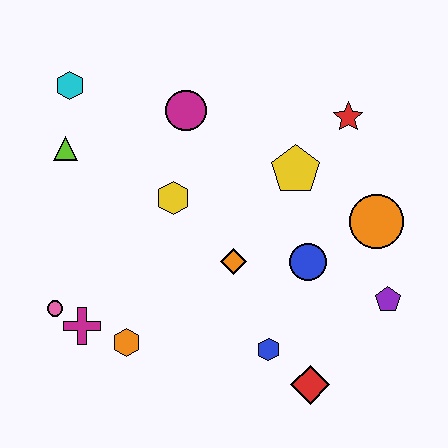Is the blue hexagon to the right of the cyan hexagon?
Yes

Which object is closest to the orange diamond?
The blue circle is closest to the orange diamond.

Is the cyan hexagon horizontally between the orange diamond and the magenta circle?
No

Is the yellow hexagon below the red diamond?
No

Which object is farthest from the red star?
The pink circle is farthest from the red star.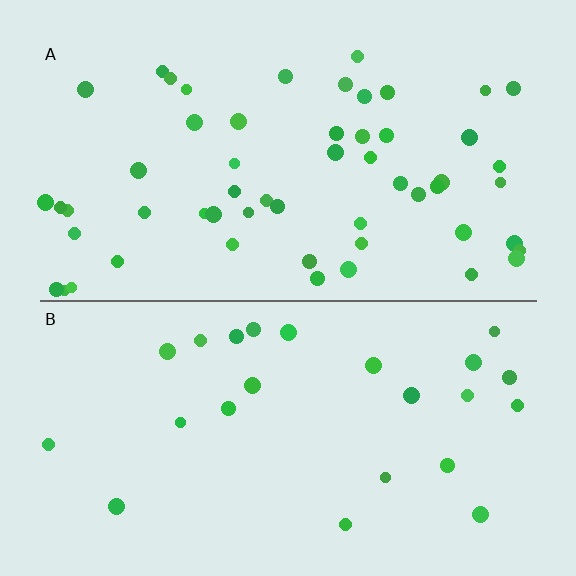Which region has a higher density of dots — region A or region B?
A (the top).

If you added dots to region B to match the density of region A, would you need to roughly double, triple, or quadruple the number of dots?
Approximately double.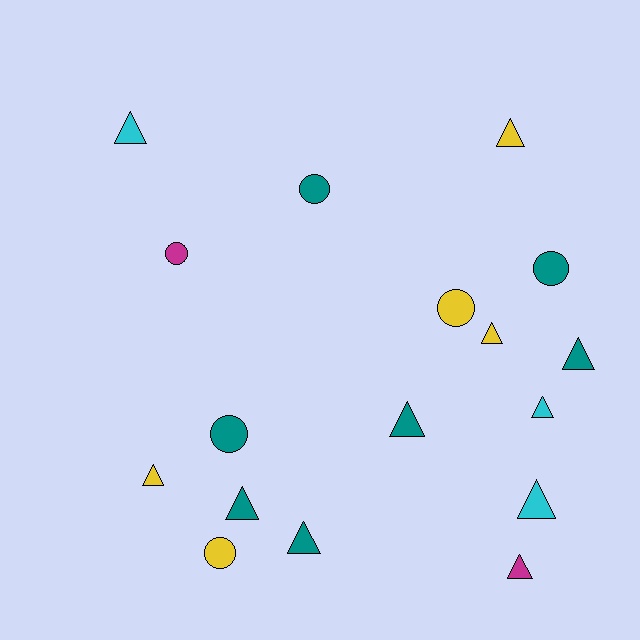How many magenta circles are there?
There is 1 magenta circle.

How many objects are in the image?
There are 17 objects.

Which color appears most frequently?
Teal, with 7 objects.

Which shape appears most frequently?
Triangle, with 11 objects.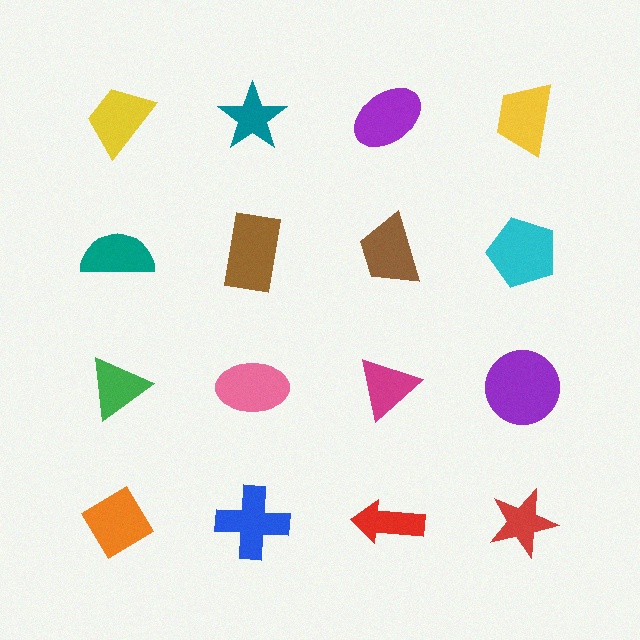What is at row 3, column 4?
A purple circle.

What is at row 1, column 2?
A teal star.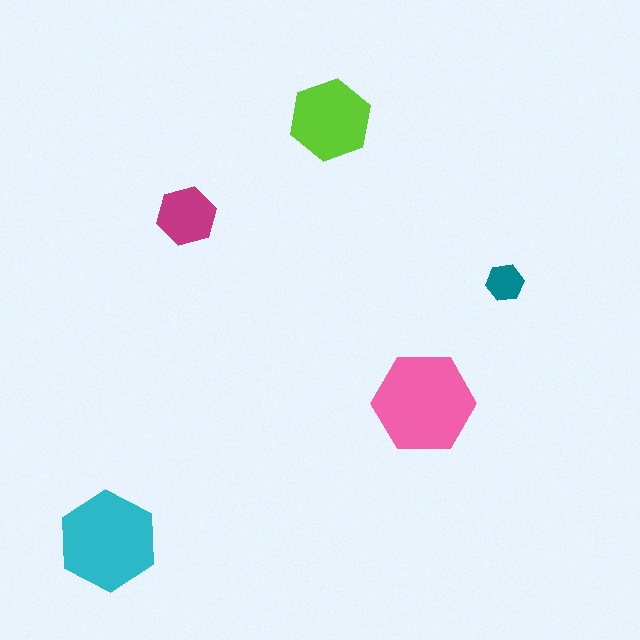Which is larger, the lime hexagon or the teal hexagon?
The lime one.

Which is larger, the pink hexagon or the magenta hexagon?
The pink one.